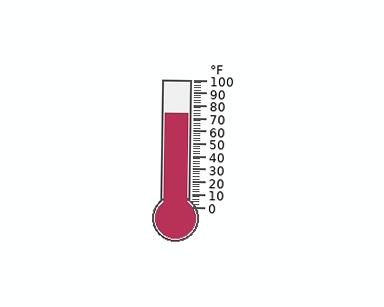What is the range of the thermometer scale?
The thermometer scale ranges from 0°F to 100°F.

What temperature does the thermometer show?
The thermometer shows approximately 74°F.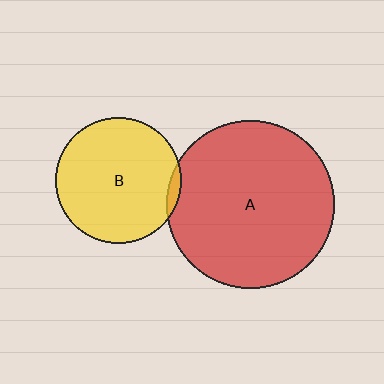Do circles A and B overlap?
Yes.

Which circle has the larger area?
Circle A (red).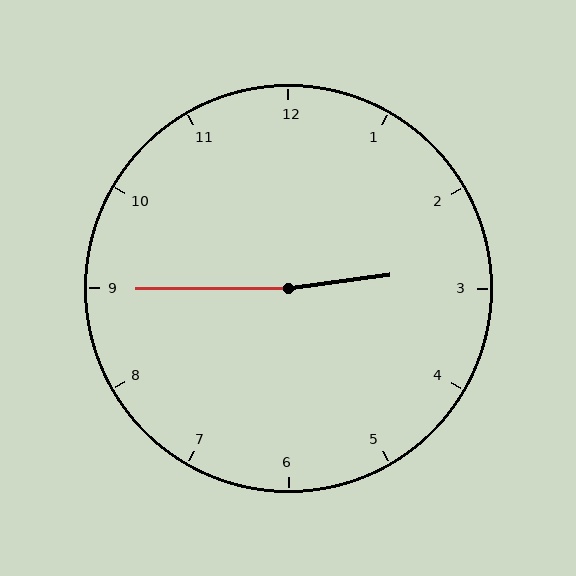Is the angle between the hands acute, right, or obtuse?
It is obtuse.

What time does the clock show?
2:45.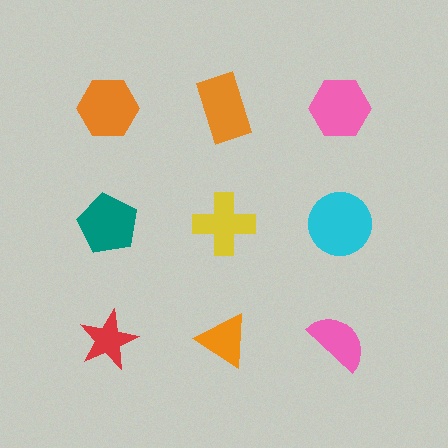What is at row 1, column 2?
An orange rectangle.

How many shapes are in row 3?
3 shapes.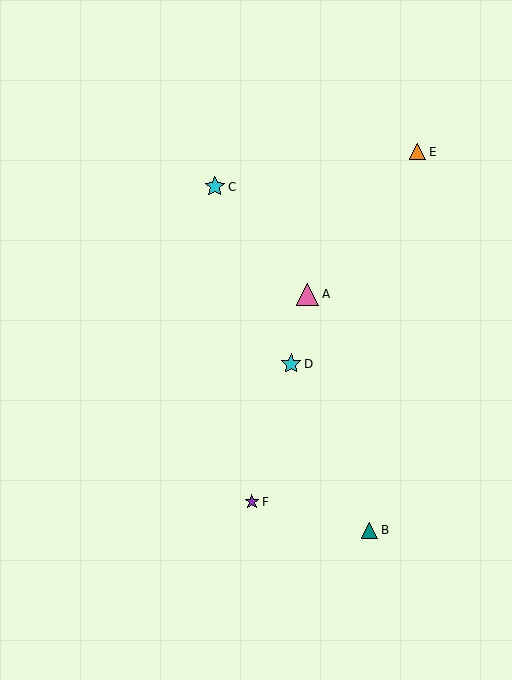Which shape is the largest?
The pink triangle (labeled A) is the largest.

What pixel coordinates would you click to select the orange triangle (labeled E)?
Click at (418, 152) to select the orange triangle E.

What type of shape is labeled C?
Shape C is a cyan star.